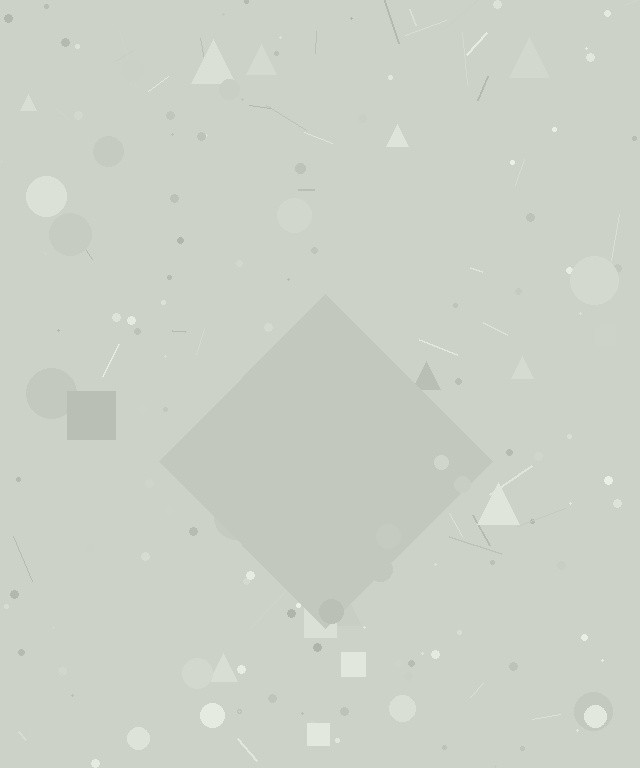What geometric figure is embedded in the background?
A diamond is embedded in the background.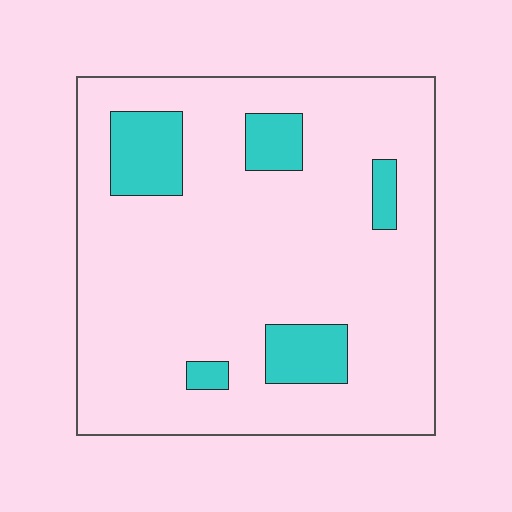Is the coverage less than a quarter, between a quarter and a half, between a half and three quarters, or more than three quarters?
Less than a quarter.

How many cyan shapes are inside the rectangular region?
5.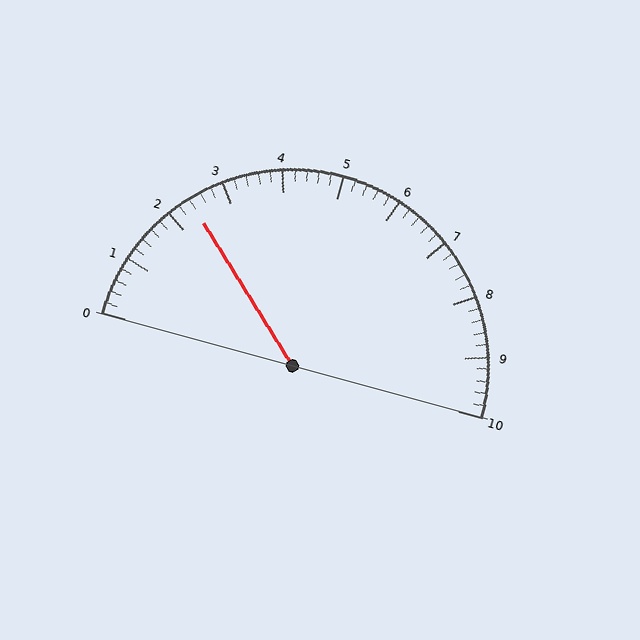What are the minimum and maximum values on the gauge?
The gauge ranges from 0 to 10.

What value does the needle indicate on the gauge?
The needle indicates approximately 2.4.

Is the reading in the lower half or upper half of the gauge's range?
The reading is in the lower half of the range (0 to 10).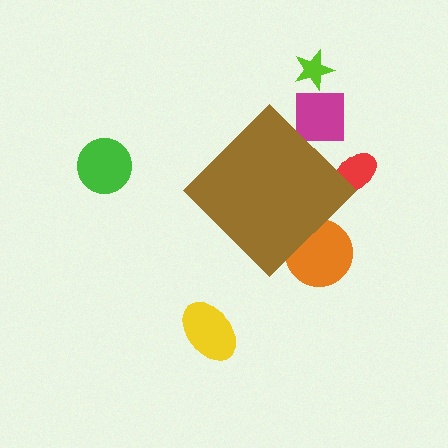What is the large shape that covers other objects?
A brown diamond.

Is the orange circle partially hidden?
Yes, the orange circle is partially hidden behind the brown diamond.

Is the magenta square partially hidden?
Yes, the magenta square is partially hidden behind the brown diamond.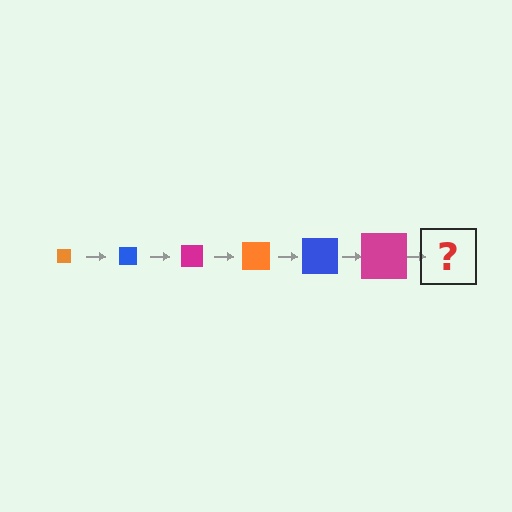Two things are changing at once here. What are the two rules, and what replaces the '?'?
The two rules are that the square grows larger each step and the color cycles through orange, blue, and magenta. The '?' should be an orange square, larger than the previous one.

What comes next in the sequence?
The next element should be an orange square, larger than the previous one.